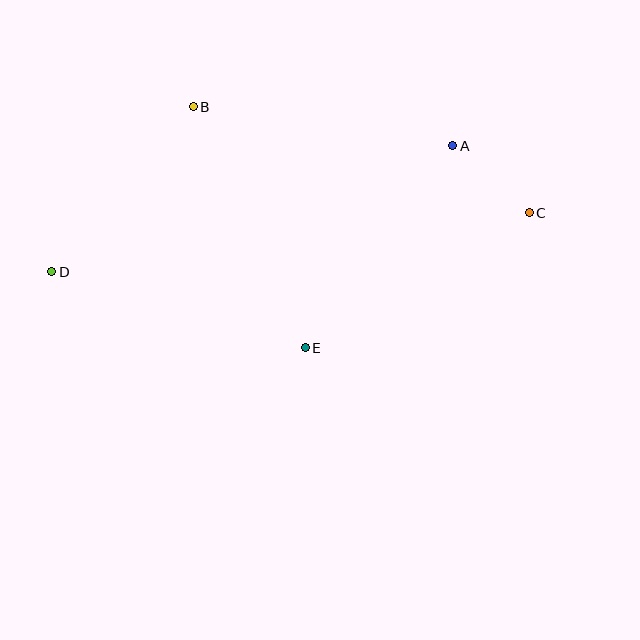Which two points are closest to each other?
Points A and C are closest to each other.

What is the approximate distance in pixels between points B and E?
The distance between B and E is approximately 266 pixels.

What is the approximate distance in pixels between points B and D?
The distance between B and D is approximately 218 pixels.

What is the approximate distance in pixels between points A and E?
The distance between A and E is approximately 250 pixels.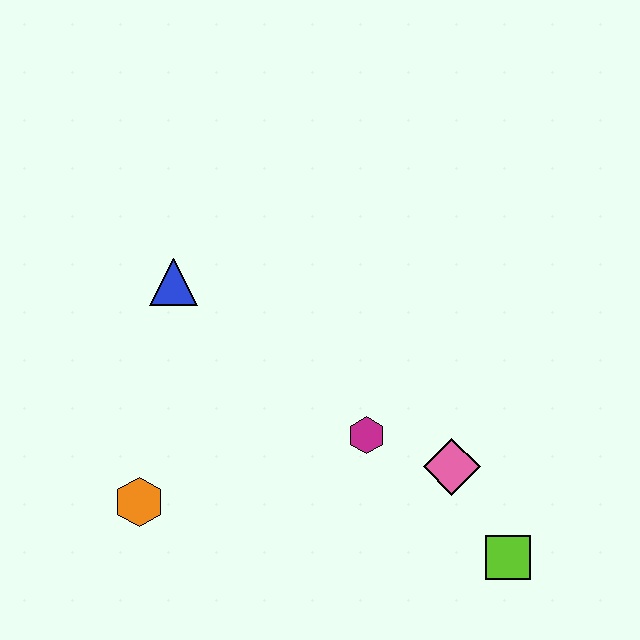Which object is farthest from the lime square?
The blue triangle is farthest from the lime square.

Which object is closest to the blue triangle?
The orange hexagon is closest to the blue triangle.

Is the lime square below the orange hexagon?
Yes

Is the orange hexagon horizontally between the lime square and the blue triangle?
No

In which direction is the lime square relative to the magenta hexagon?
The lime square is to the right of the magenta hexagon.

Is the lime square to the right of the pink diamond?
Yes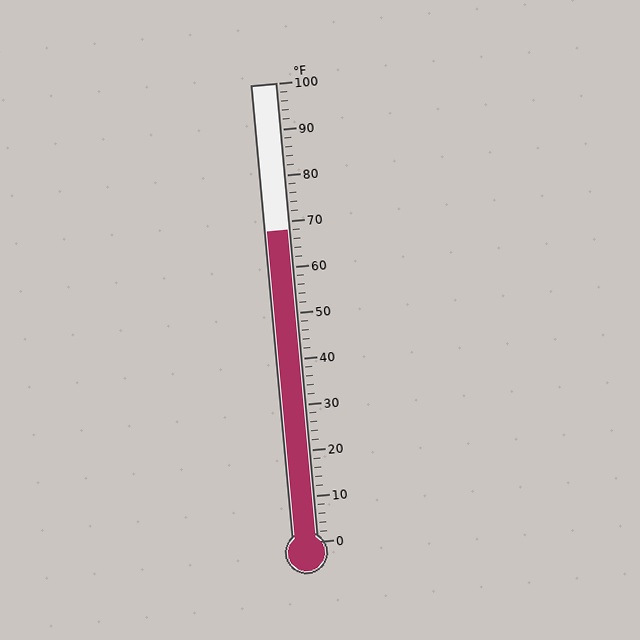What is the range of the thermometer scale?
The thermometer scale ranges from 0°F to 100°F.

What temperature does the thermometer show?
The thermometer shows approximately 68°F.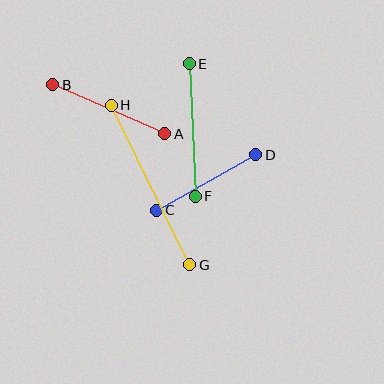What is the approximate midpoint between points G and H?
The midpoint is at approximately (150, 185) pixels.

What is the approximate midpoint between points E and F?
The midpoint is at approximately (192, 130) pixels.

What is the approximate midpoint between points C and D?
The midpoint is at approximately (206, 182) pixels.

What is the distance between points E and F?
The distance is approximately 132 pixels.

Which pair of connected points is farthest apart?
Points G and H are farthest apart.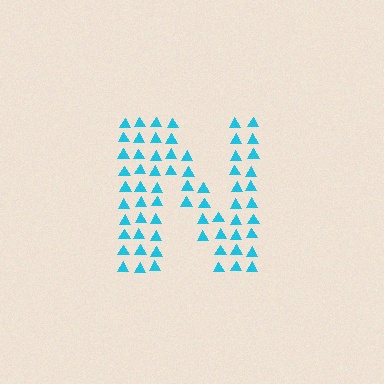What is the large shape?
The large shape is the letter N.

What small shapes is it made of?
It is made of small triangles.